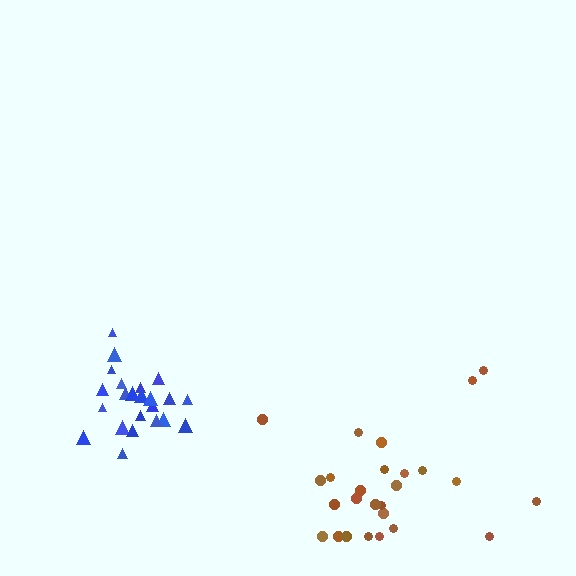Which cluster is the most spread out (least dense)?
Brown.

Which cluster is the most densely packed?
Blue.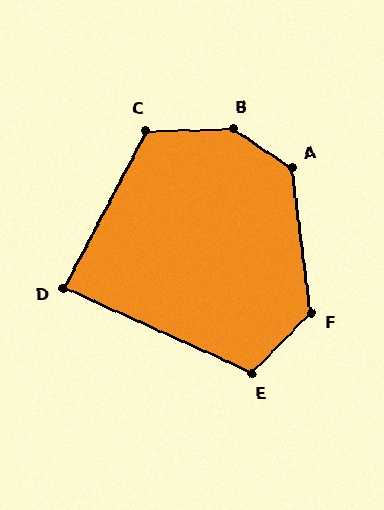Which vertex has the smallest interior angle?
D, at approximately 87 degrees.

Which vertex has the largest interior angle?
B, at approximately 145 degrees.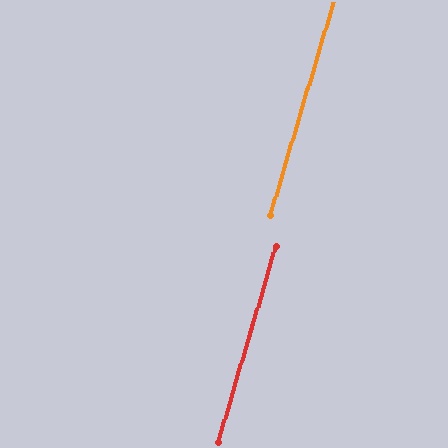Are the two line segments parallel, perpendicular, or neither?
Parallel — their directions differ by only 0.2°.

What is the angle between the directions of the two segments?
Approximately 0 degrees.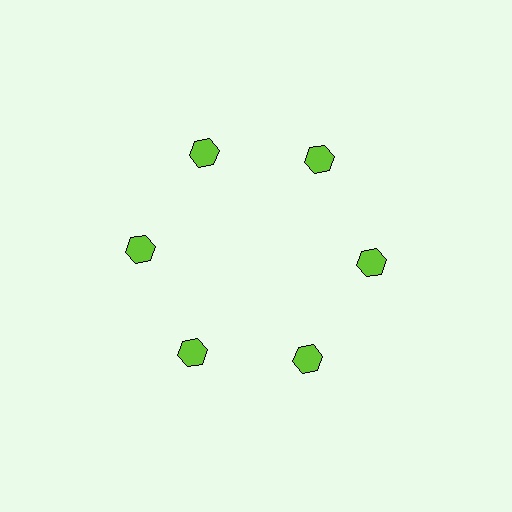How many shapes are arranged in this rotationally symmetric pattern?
There are 6 shapes, arranged in 6 groups of 1.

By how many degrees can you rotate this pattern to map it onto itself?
The pattern maps onto itself every 60 degrees of rotation.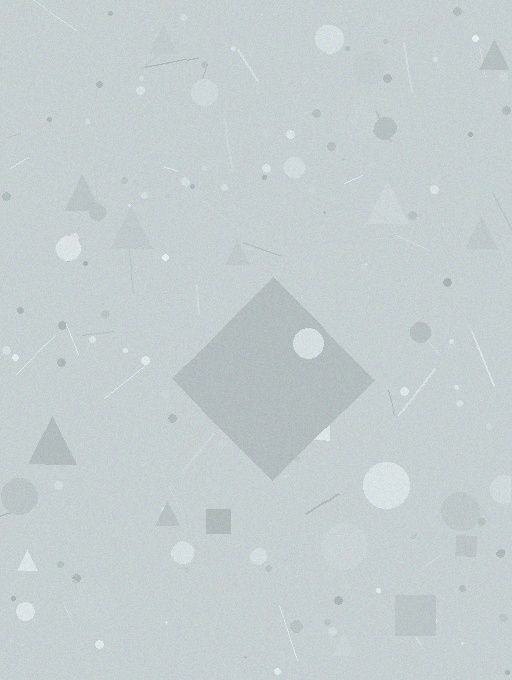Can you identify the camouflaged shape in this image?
The camouflaged shape is a diamond.